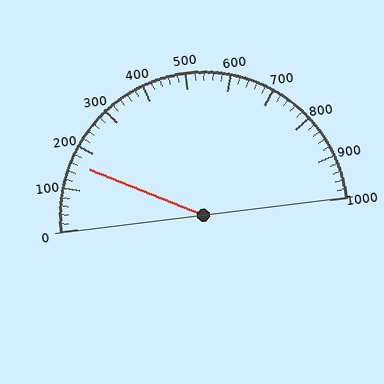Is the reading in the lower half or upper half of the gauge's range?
The reading is in the lower half of the range (0 to 1000).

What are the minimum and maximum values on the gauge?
The gauge ranges from 0 to 1000.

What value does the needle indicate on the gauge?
The needle indicates approximately 160.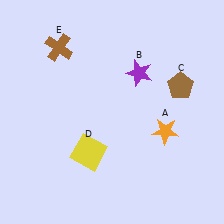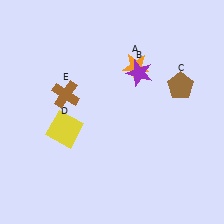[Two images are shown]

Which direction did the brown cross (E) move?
The brown cross (E) moved down.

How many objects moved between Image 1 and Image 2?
3 objects moved between the two images.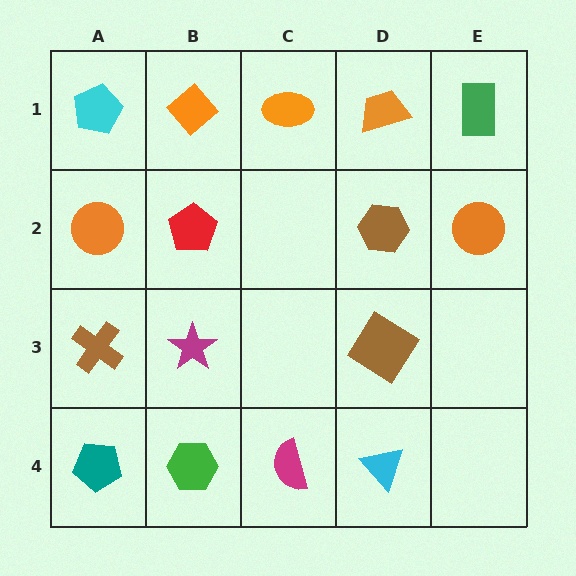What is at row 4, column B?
A green hexagon.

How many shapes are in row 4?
4 shapes.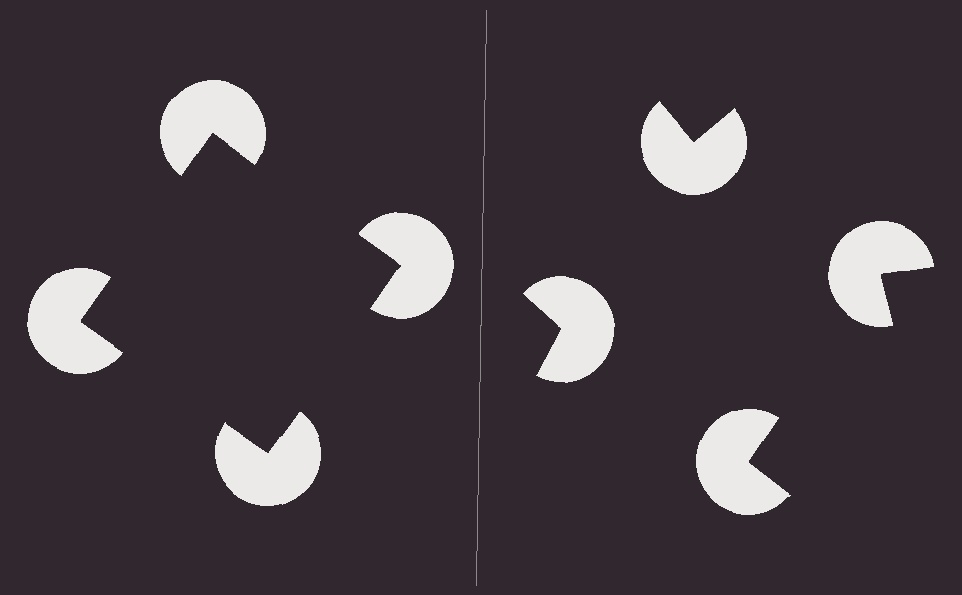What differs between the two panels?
The pac-man discs are positioned identically on both sides; only the wedge orientations differ. On the left they align to a square; on the right they are misaligned.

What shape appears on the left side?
An illusory square.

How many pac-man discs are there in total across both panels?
8 — 4 on each side.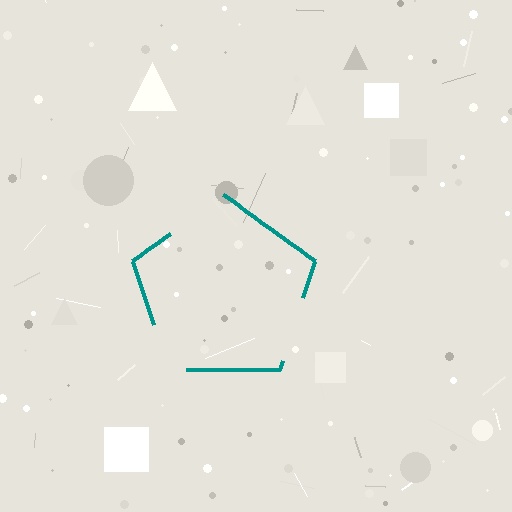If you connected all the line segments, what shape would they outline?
They would outline a pentagon.